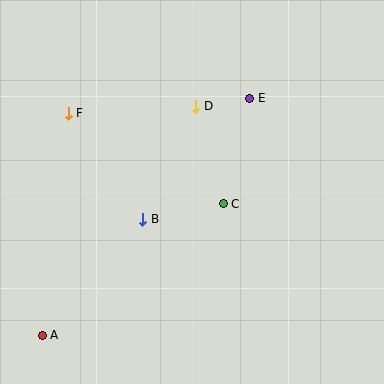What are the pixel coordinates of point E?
Point E is at (250, 98).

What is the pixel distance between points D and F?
The distance between D and F is 128 pixels.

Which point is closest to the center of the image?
Point C at (223, 204) is closest to the center.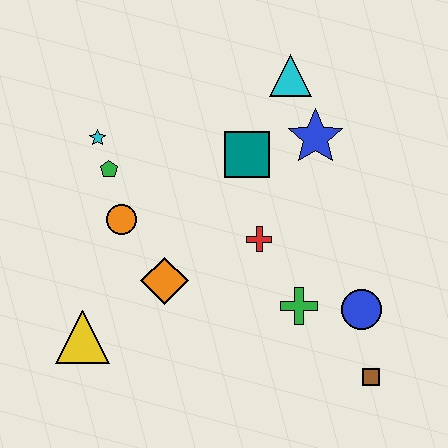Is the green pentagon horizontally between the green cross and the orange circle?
No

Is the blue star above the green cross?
Yes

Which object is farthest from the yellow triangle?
The cyan triangle is farthest from the yellow triangle.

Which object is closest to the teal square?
The blue star is closest to the teal square.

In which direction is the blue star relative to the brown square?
The blue star is above the brown square.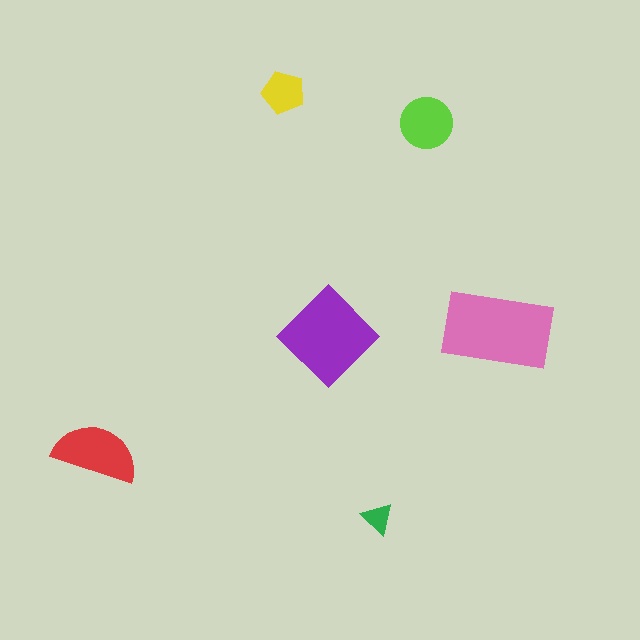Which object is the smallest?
The green triangle.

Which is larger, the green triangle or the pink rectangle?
The pink rectangle.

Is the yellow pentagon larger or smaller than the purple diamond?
Smaller.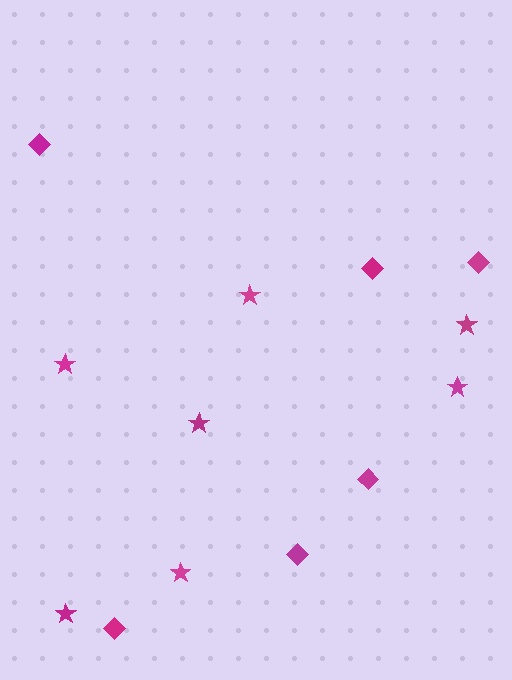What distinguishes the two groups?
There are 2 groups: one group of diamonds (6) and one group of stars (7).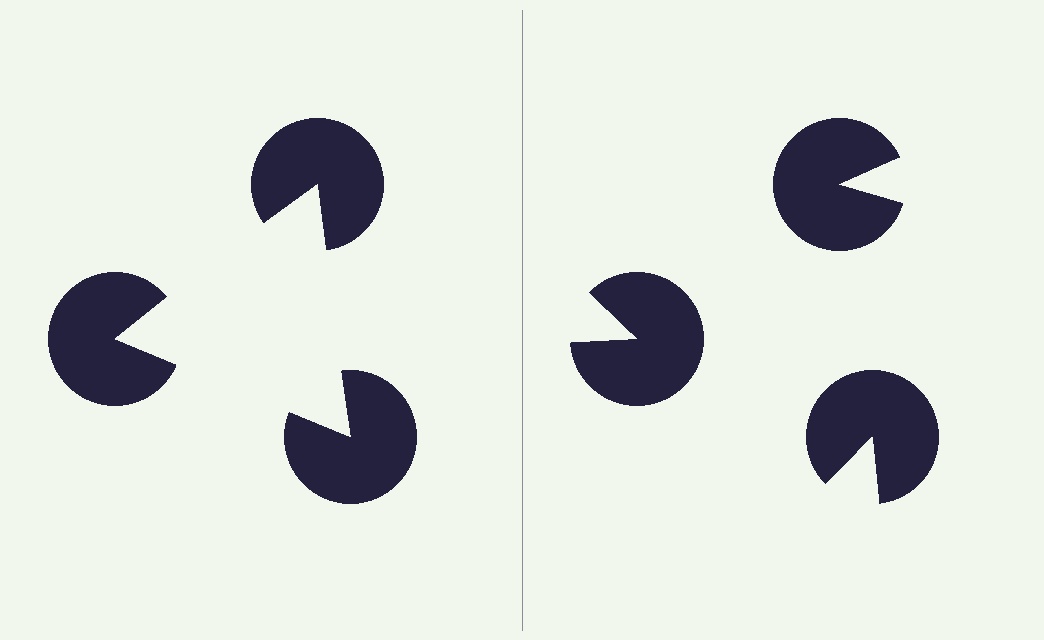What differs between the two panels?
The pac-man discs are positioned identically on both sides; only the wedge orientations differ. On the left they align to a triangle; on the right they are misaligned.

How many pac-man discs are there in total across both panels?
6 — 3 on each side.